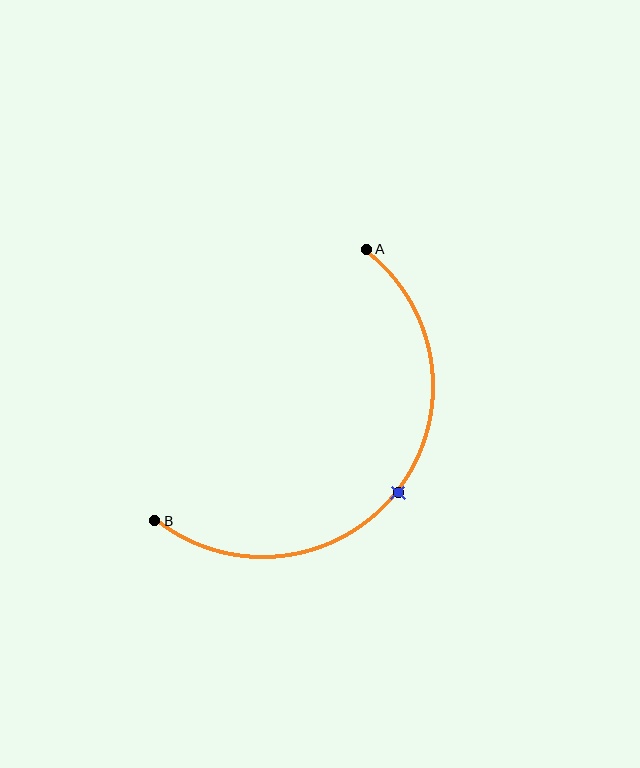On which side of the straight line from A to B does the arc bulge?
The arc bulges below and to the right of the straight line connecting A and B.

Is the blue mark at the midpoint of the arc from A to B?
Yes. The blue mark lies on the arc at equal arc-length from both A and B — it is the arc midpoint.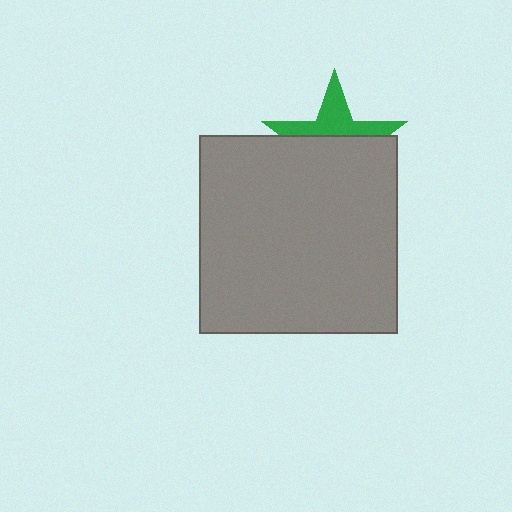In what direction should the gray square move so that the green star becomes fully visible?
The gray square should move down. That is the shortest direction to clear the overlap and leave the green star fully visible.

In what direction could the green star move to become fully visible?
The green star could move up. That would shift it out from behind the gray square entirely.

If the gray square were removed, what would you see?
You would see the complete green star.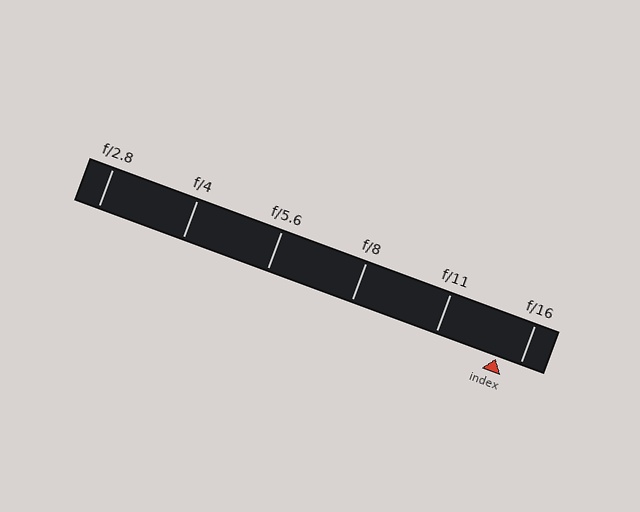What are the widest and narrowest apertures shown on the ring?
The widest aperture shown is f/2.8 and the narrowest is f/16.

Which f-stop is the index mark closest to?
The index mark is closest to f/16.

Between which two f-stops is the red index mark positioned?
The index mark is between f/11 and f/16.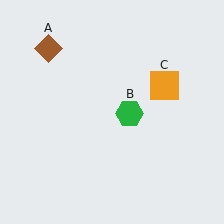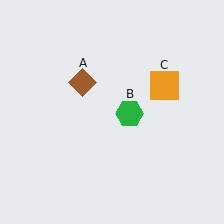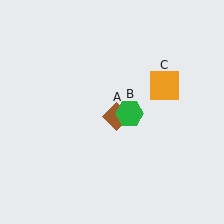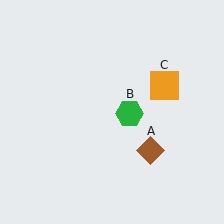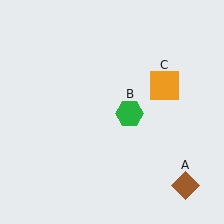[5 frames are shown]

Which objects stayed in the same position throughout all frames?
Green hexagon (object B) and orange square (object C) remained stationary.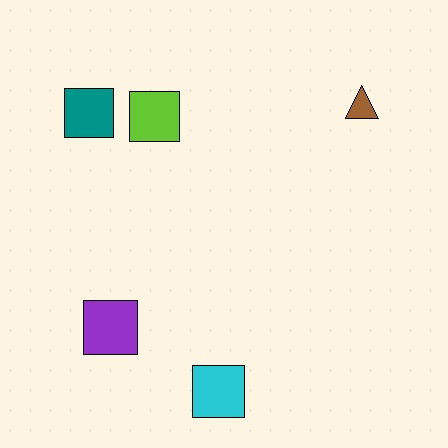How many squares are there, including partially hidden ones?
There are 4 squares.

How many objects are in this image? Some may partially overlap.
There are 5 objects.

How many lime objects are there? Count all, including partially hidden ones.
There is 1 lime object.